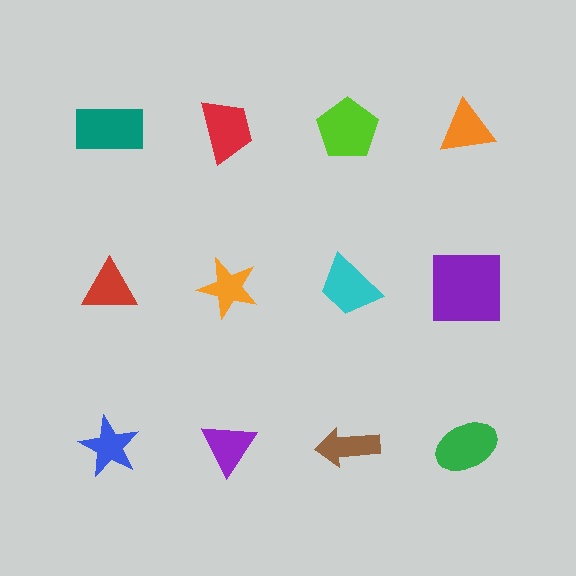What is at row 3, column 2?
A purple triangle.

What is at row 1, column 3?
A lime pentagon.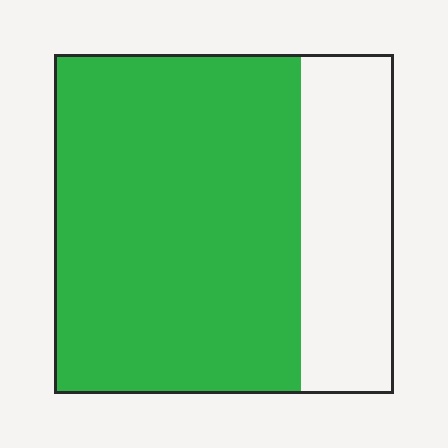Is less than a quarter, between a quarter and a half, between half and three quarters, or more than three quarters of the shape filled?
Between half and three quarters.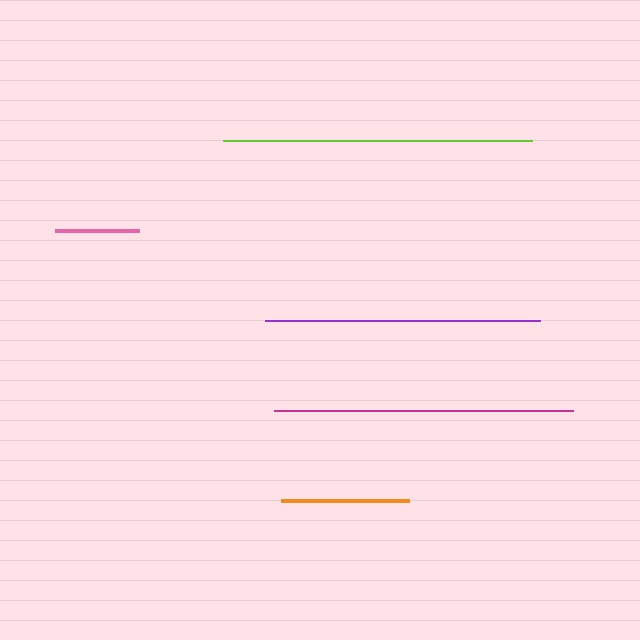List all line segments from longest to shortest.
From longest to shortest: lime, magenta, purple, orange, pink.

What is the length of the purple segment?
The purple segment is approximately 275 pixels long.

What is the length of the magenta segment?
The magenta segment is approximately 299 pixels long.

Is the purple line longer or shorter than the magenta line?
The magenta line is longer than the purple line.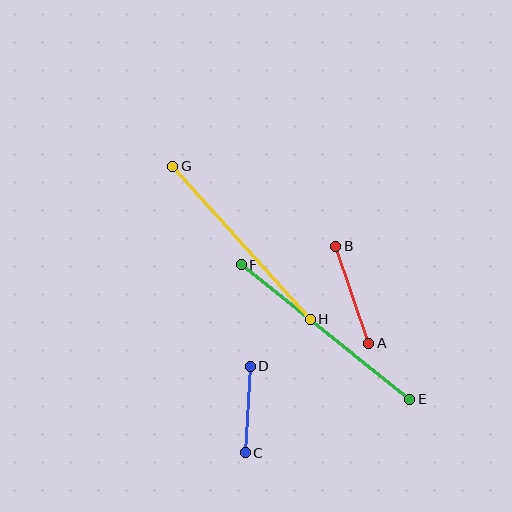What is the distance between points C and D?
The distance is approximately 87 pixels.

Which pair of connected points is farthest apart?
Points E and F are farthest apart.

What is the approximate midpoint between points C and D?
The midpoint is at approximately (248, 409) pixels.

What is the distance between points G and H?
The distance is approximately 205 pixels.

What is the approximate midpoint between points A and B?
The midpoint is at approximately (352, 295) pixels.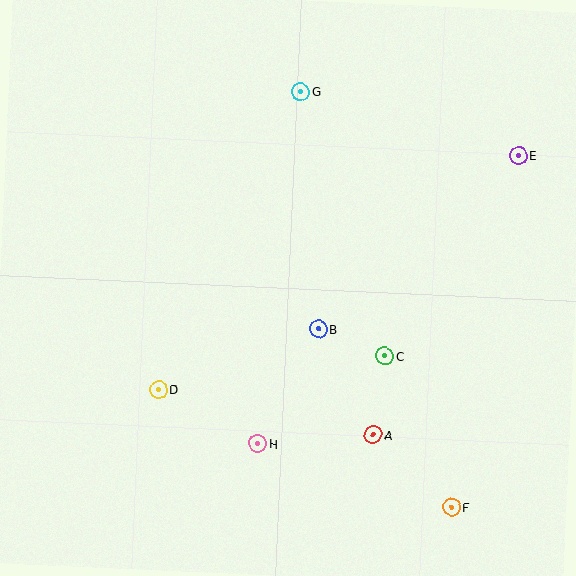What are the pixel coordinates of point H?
Point H is at (258, 444).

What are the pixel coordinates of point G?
Point G is at (301, 92).